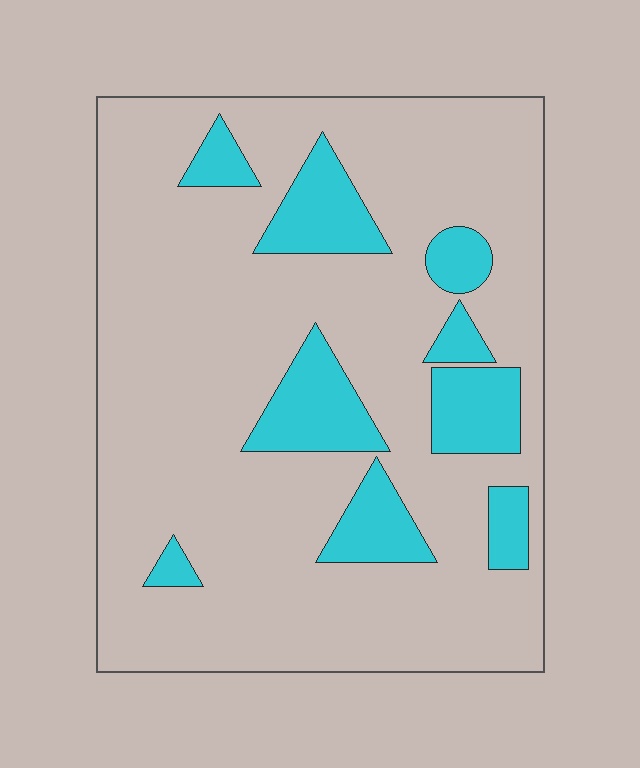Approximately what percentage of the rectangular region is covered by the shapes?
Approximately 20%.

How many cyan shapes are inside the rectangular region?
9.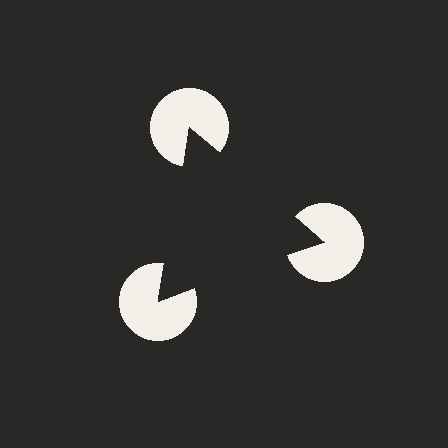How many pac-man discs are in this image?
There are 3 — one at each vertex of the illusory triangle.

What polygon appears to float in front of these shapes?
An illusory triangle — its edges are inferred from the aligned wedge cuts in the pac-man discs, not physically drawn.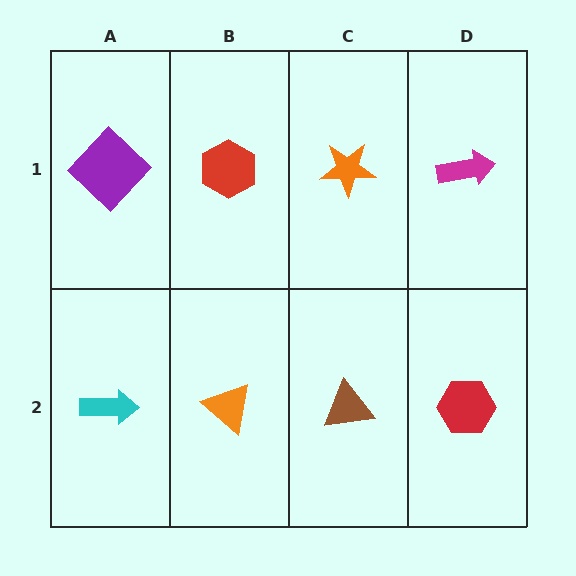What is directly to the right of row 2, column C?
A red hexagon.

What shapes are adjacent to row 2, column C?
An orange star (row 1, column C), an orange triangle (row 2, column B), a red hexagon (row 2, column D).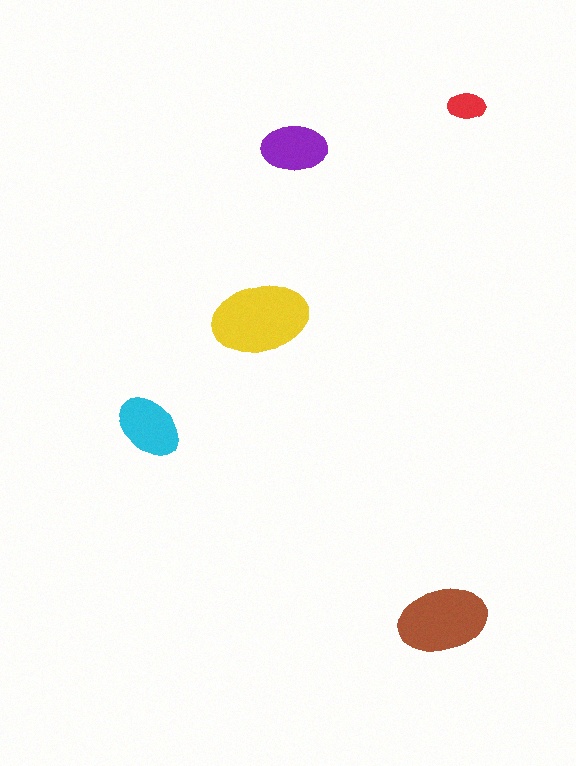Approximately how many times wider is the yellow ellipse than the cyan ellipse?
About 1.5 times wider.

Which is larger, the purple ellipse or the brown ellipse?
The brown one.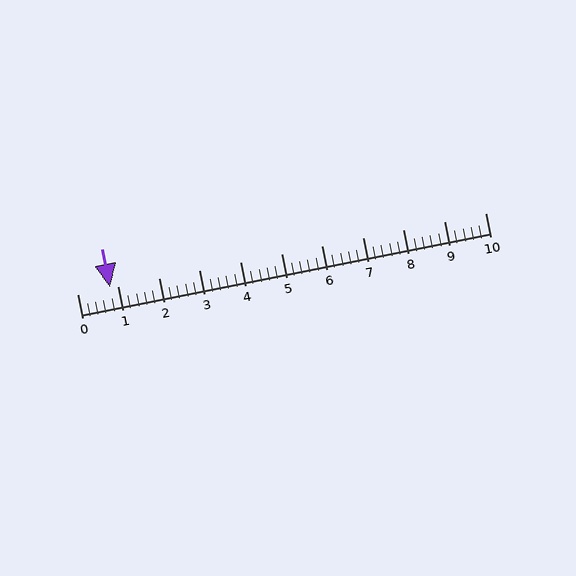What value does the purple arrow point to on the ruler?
The purple arrow points to approximately 0.8.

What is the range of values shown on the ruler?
The ruler shows values from 0 to 10.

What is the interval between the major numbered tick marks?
The major tick marks are spaced 1 units apart.